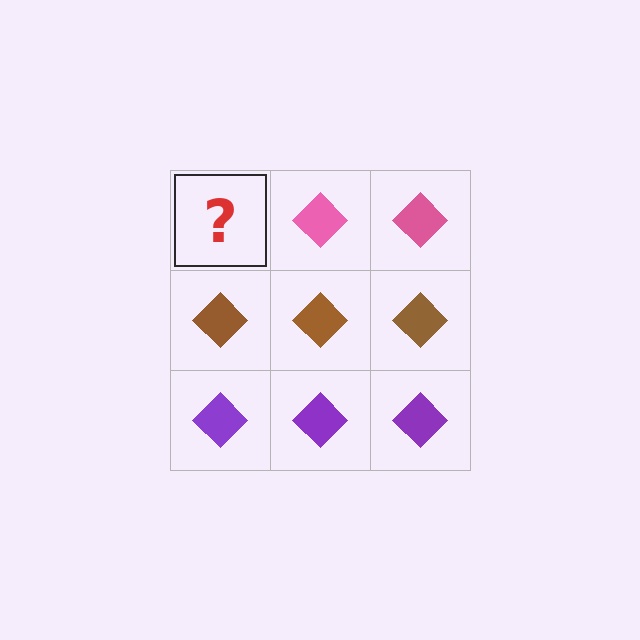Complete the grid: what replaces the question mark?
The question mark should be replaced with a pink diamond.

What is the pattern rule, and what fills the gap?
The rule is that each row has a consistent color. The gap should be filled with a pink diamond.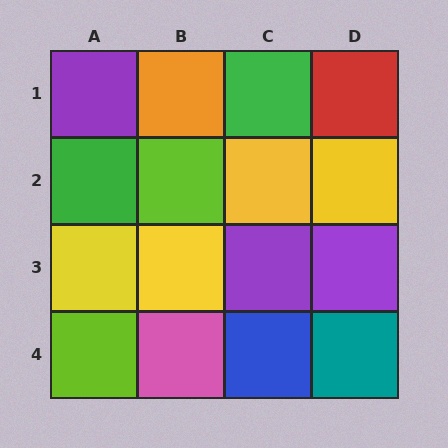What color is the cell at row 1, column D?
Red.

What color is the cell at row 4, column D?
Teal.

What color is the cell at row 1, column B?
Orange.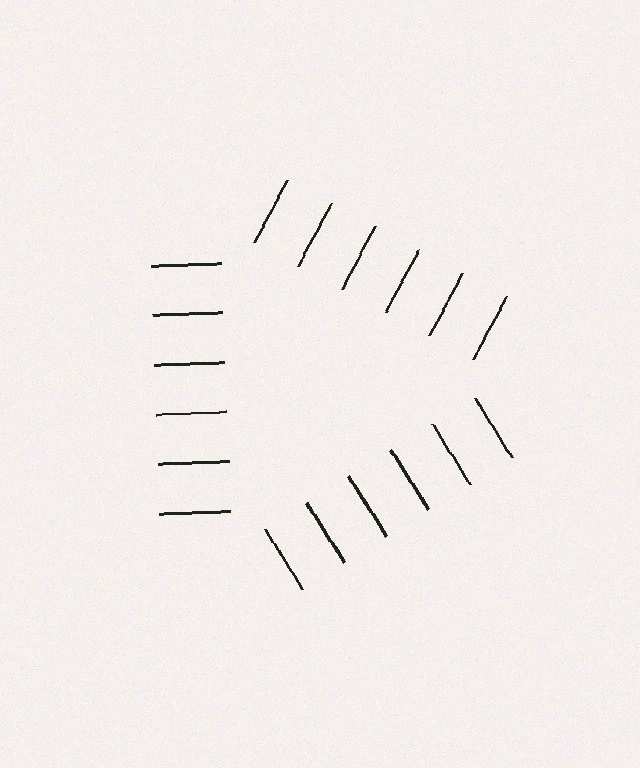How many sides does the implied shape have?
3 sides — the line-ends trace a triangle.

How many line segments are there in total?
18 — 6 along each of the 3 edges.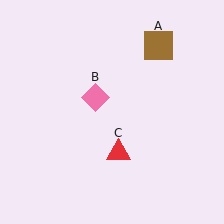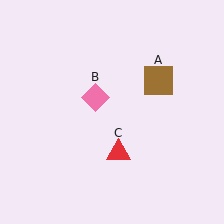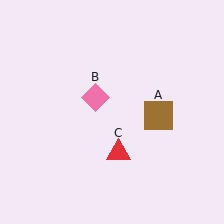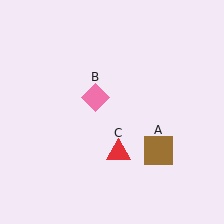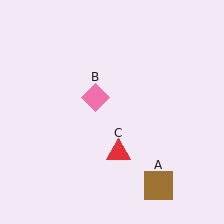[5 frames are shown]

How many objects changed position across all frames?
1 object changed position: brown square (object A).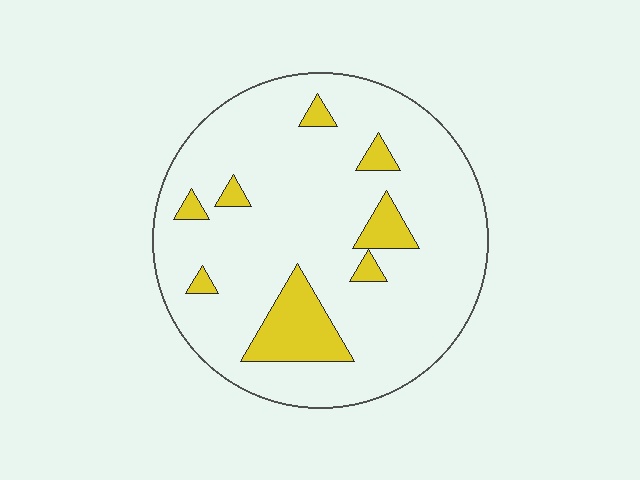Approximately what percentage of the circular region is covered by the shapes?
Approximately 15%.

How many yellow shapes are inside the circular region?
8.